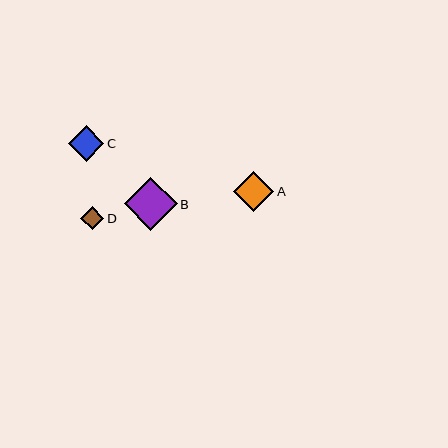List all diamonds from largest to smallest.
From largest to smallest: B, A, C, D.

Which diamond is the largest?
Diamond B is the largest with a size of approximately 53 pixels.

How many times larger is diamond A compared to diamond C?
Diamond A is approximately 1.1 times the size of diamond C.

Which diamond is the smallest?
Diamond D is the smallest with a size of approximately 24 pixels.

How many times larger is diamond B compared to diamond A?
Diamond B is approximately 1.3 times the size of diamond A.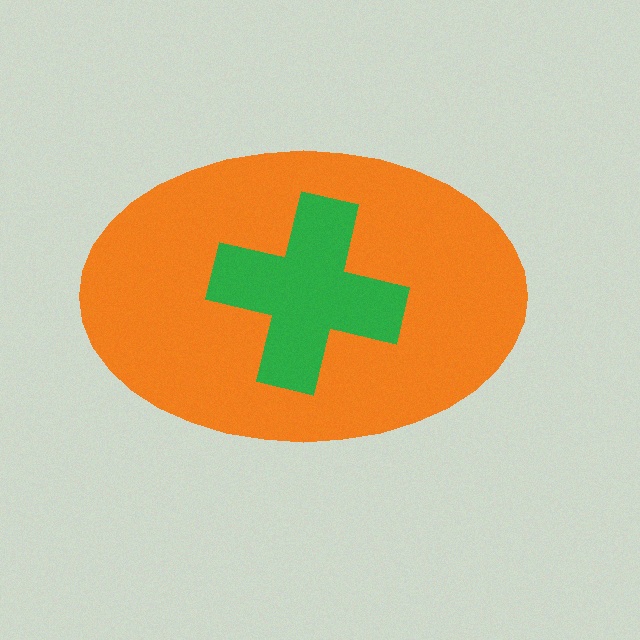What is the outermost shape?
The orange ellipse.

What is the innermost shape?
The green cross.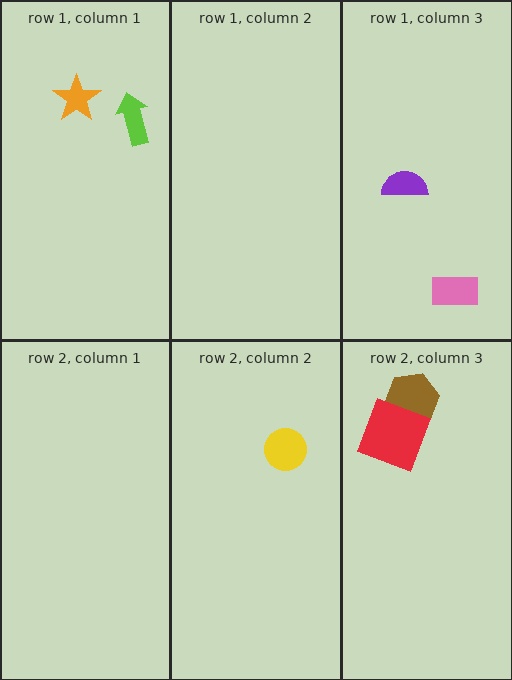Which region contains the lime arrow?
The row 1, column 1 region.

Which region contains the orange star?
The row 1, column 1 region.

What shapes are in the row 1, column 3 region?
The purple semicircle, the pink rectangle.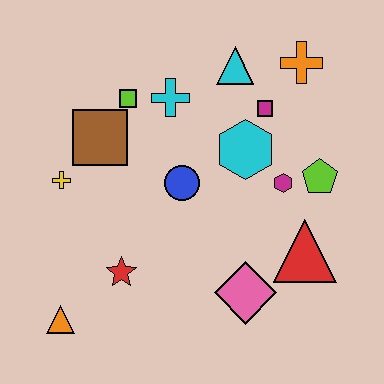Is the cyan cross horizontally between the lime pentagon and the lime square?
Yes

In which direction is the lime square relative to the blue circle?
The lime square is above the blue circle.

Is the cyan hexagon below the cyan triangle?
Yes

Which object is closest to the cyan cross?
The lime square is closest to the cyan cross.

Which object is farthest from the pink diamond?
The orange cross is farthest from the pink diamond.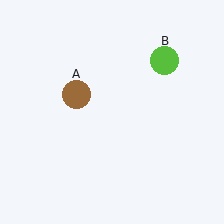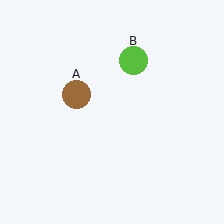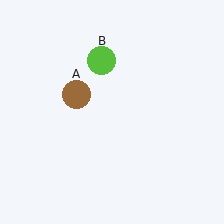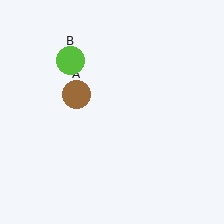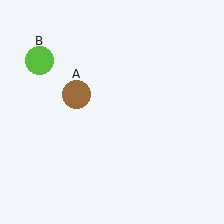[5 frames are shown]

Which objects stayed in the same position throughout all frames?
Brown circle (object A) remained stationary.